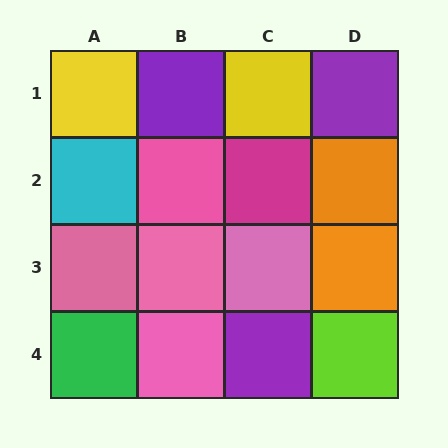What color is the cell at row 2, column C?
Magenta.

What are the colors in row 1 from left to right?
Yellow, purple, yellow, purple.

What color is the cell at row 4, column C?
Purple.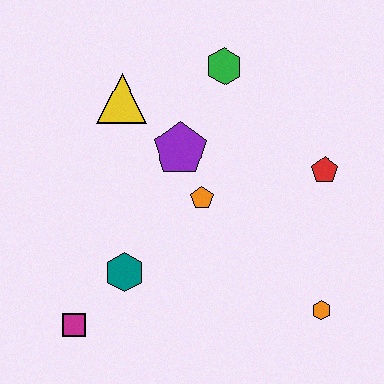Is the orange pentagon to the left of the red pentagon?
Yes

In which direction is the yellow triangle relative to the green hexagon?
The yellow triangle is to the left of the green hexagon.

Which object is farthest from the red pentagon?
The magenta square is farthest from the red pentagon.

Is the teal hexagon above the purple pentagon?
No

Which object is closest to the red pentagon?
The orange pentagon is closest to the red pentagon.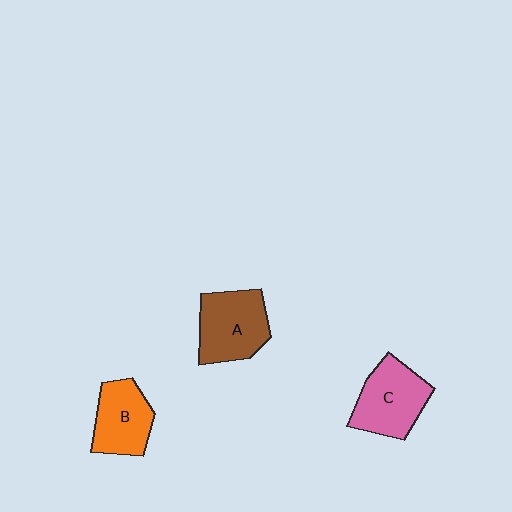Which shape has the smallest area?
Shape B (orange).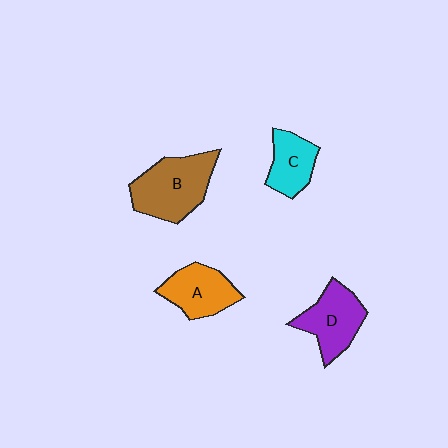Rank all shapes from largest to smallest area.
From largest to smallest: B (brown), D (purple), A (orange), C (cyan).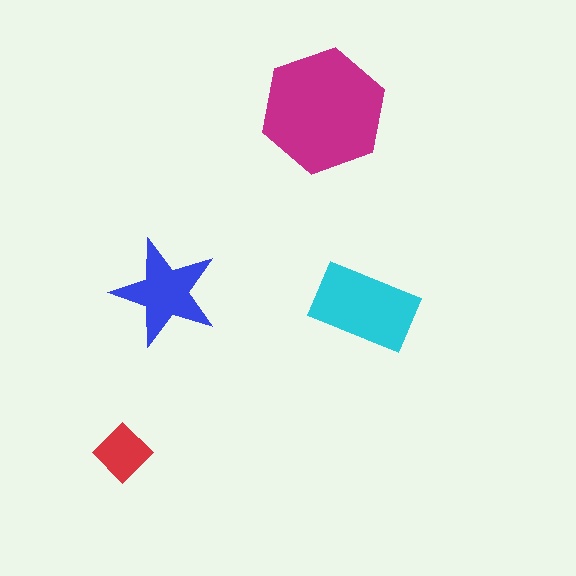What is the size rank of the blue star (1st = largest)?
3rd.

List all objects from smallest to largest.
The red diamond, the blue star, the cyan rectangle, the magenta hexagon.